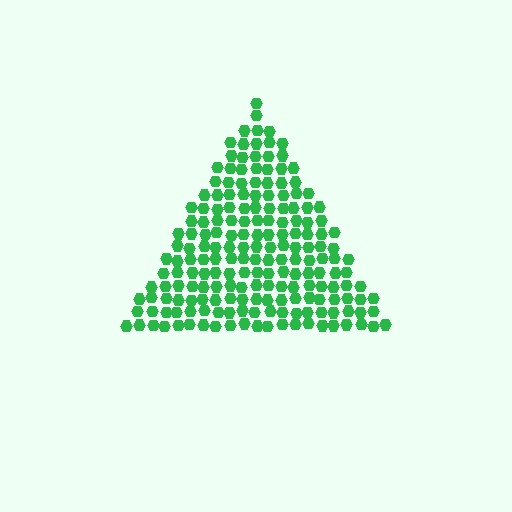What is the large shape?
The large shape is a triangle.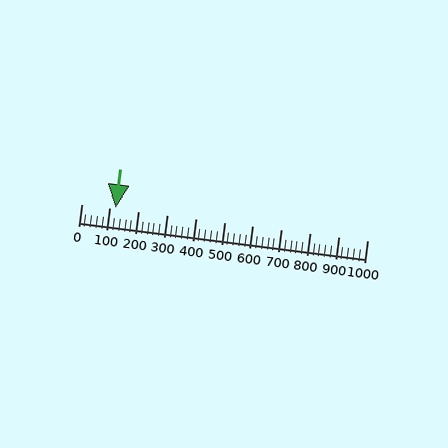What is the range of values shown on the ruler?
The ruler shows values from 0 to 1000.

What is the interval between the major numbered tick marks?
The major tick marks are spaced 100 units apart.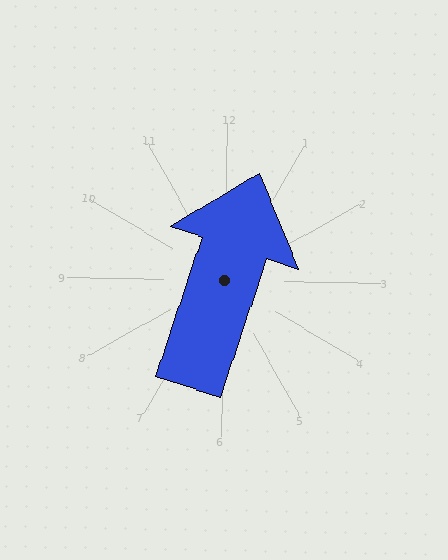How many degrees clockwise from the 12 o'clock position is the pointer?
Approximately 18 degrees.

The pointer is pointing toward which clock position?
Roughly 1 o'clock.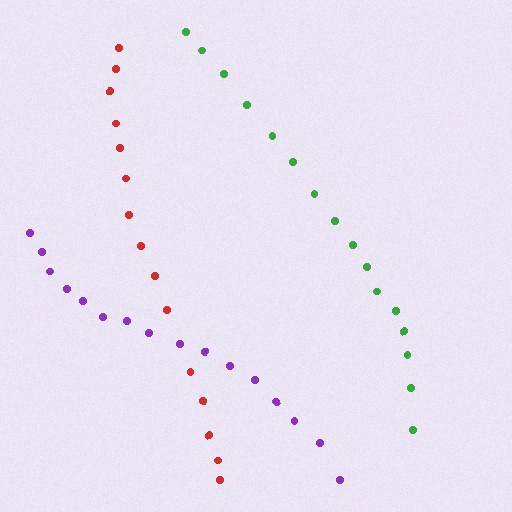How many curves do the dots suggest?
There are 3 distinct paths.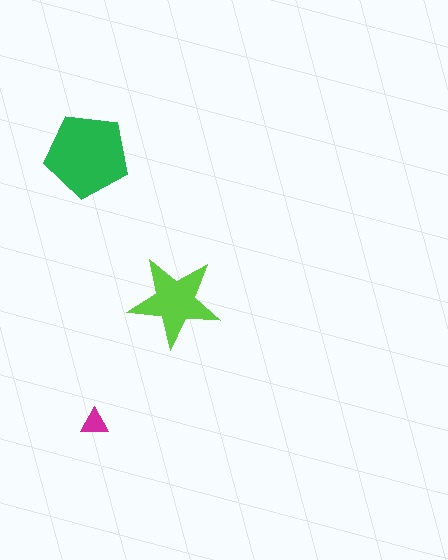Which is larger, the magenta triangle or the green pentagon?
The green pentagon.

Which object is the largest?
The green pentagon.